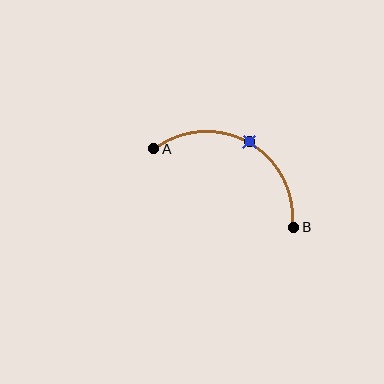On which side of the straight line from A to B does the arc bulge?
The arc bulges above the straight line connecting A and B.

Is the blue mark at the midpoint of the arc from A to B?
Yes. The blue mark lies on the arc at equal arc-length from both A and B — it is the arc midpoint.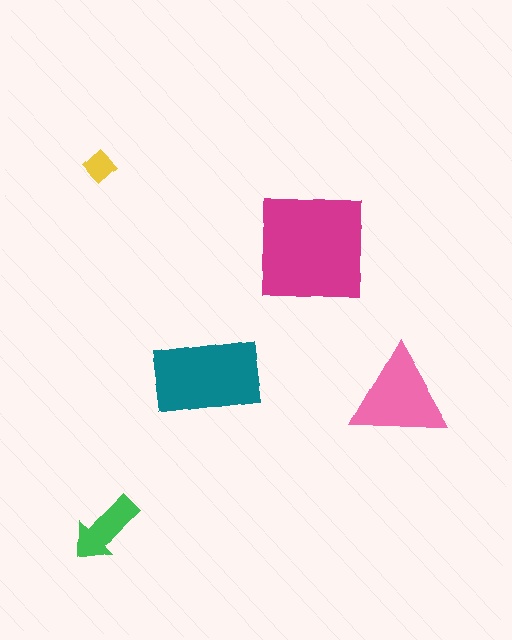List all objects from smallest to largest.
The yellow diamond, the green arrow, the pink triangle, the teal rectangle, the magenta square.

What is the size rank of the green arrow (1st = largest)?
4th.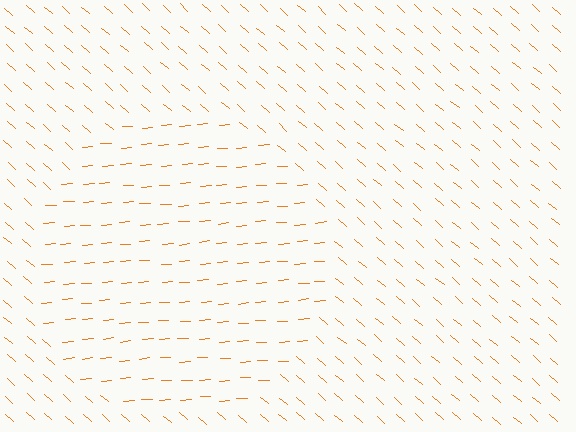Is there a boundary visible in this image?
Yes, there is a texture boundary formed by a change in line orientation.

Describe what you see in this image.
The image is filled with small orange line segments. A circle region in the image has lines oriented differently from the surrounding lines, creating a visible texture boundary.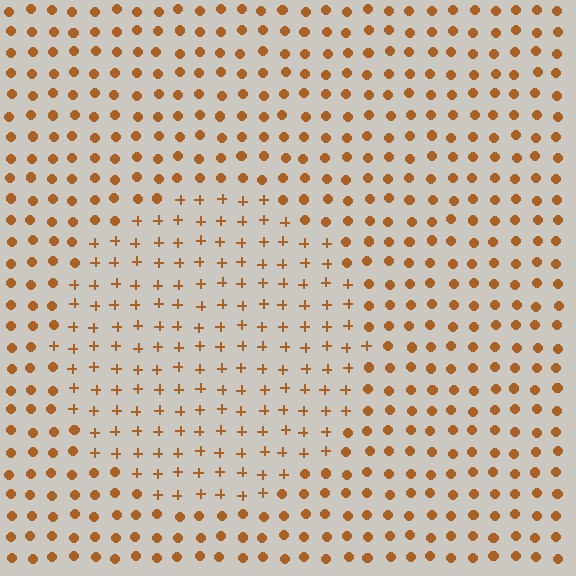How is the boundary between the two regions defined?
The boundary is defined by a change in element shape: plus signs inside vs. circles outside. All elements share the same color and spacing.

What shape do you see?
I see a circle.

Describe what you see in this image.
The image is filled with small brown elements arranged in a uniform grid. A circle-shaped region contains plus signs, while the surrounding area contains circles. The boundary is defined purely by the change in element shape.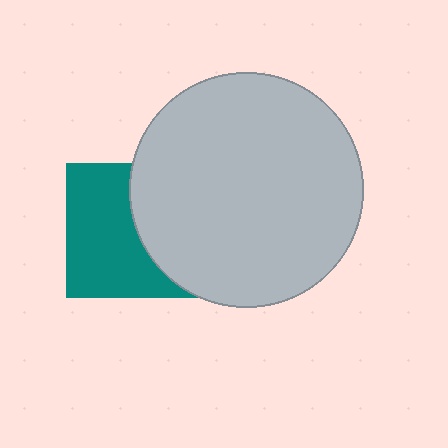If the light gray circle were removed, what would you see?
You would see the complete teal square.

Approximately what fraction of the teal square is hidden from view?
Roughly 42% of the teal square is hidden behind the light gray circle.